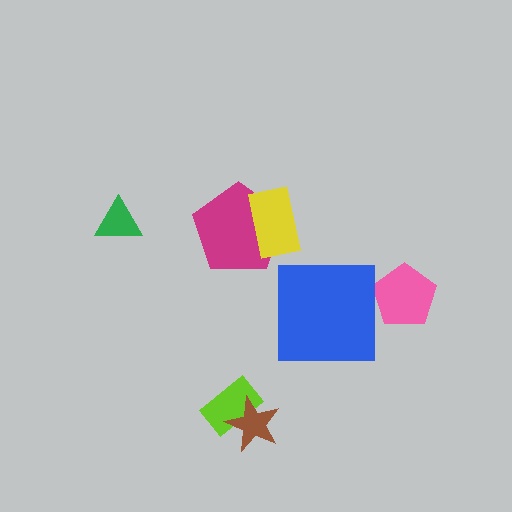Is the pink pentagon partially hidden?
No, no other shape covers it.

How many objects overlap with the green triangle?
0 objects overlap with the green triangle.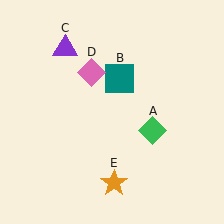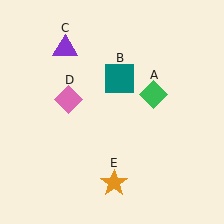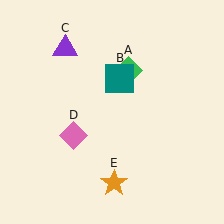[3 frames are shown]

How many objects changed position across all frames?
2 objects changed position: green diamond (object A), pink diamond (object D).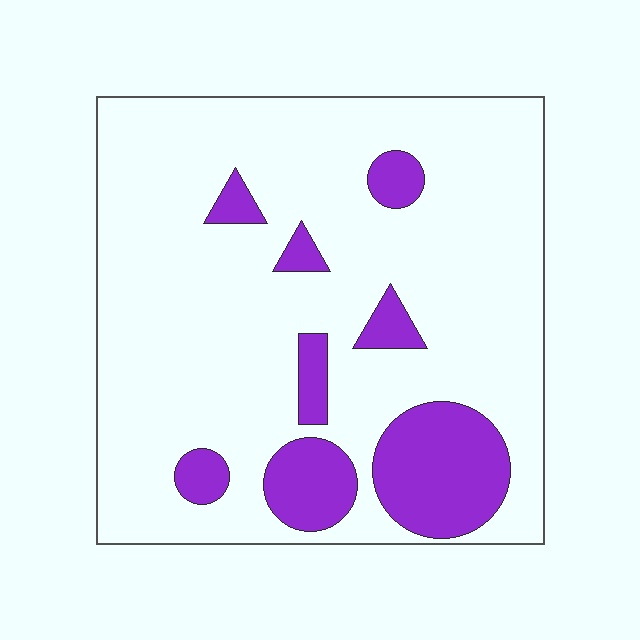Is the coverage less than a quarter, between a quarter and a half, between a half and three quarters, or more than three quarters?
Less than a quarter.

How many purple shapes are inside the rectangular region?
8.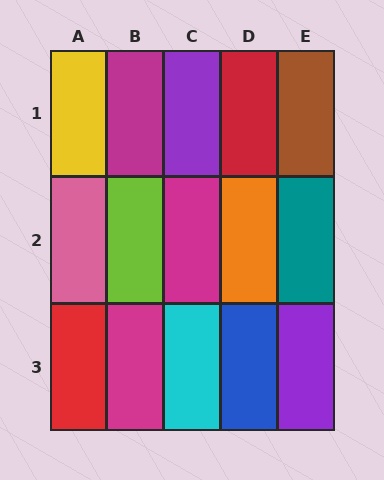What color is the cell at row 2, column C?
Magenta.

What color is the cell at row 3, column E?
Purple.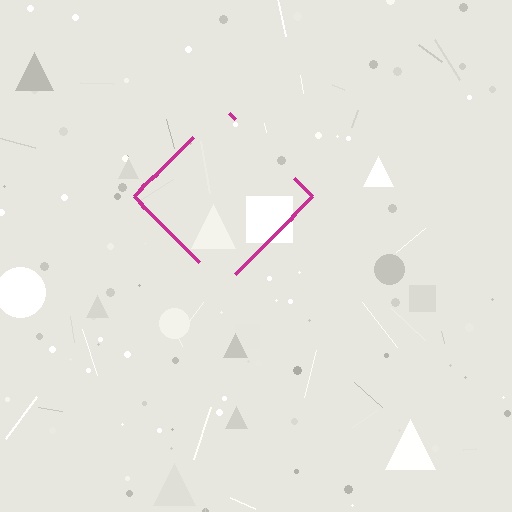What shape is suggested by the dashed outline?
The dashed outline suggests a diamond.